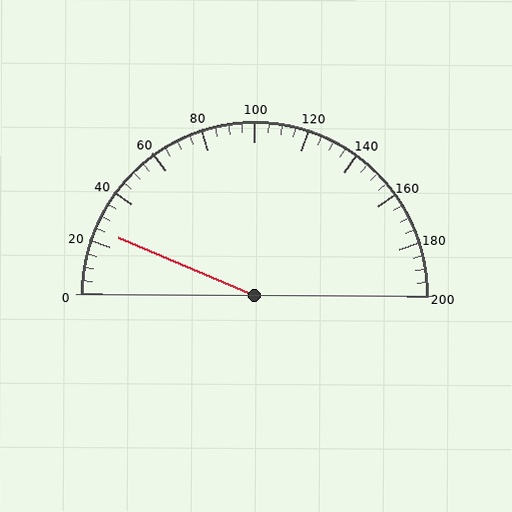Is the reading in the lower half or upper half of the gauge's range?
The reading is in the lower half of the range (0 to 200).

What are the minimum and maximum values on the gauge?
The gauge ranges from 0 to 200.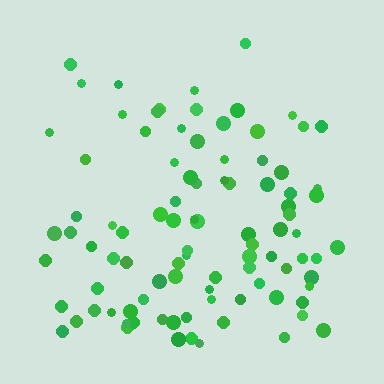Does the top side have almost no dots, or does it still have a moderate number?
Still a moderate number, just noticeably fewer than the bottom.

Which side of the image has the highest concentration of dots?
The bottom.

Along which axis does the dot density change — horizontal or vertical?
Vertical.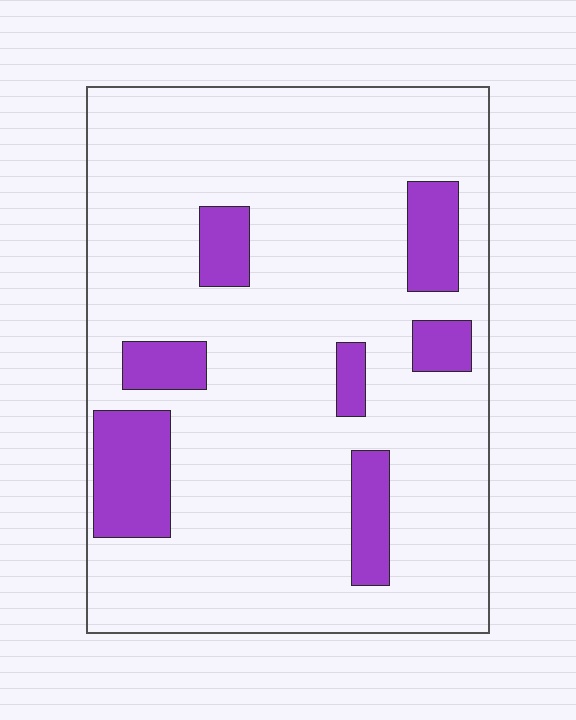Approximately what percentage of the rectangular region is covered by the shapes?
Approximately 15%.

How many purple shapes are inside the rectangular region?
7.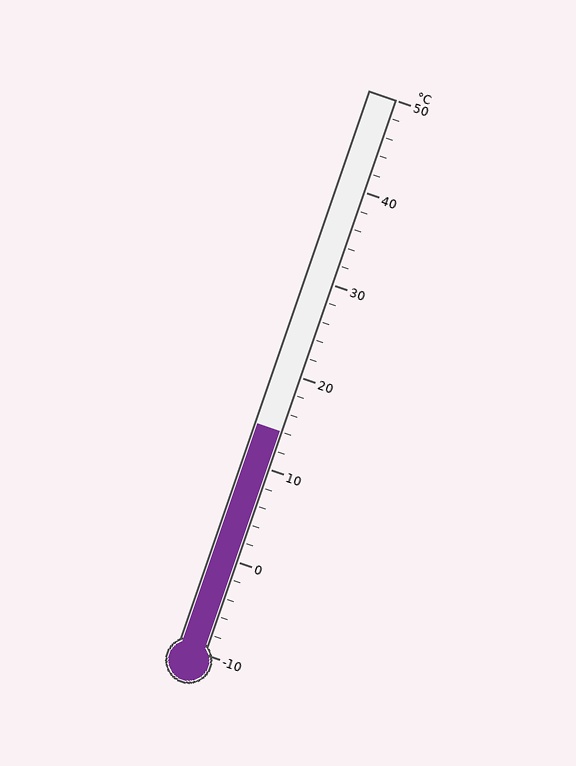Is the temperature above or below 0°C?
The temperature is above 0°C.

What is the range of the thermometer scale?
The thermometer scale ranges from -10°C to 50°C.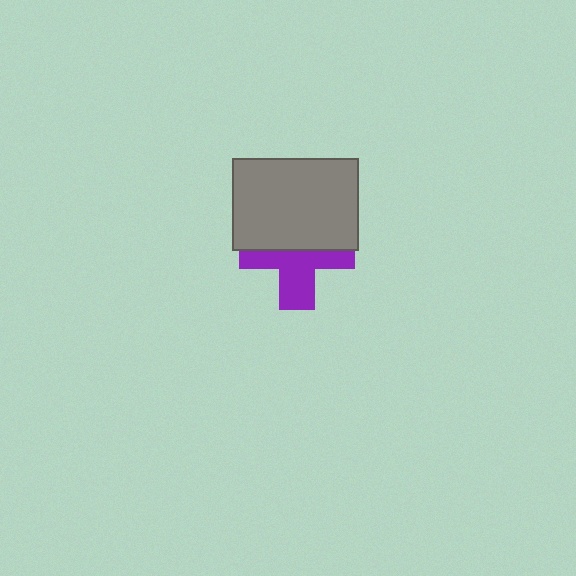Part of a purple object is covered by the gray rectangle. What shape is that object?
It is a cross.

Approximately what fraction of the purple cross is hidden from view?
Roughly 50% of the purple cross is hidden behind the gray rectangle.